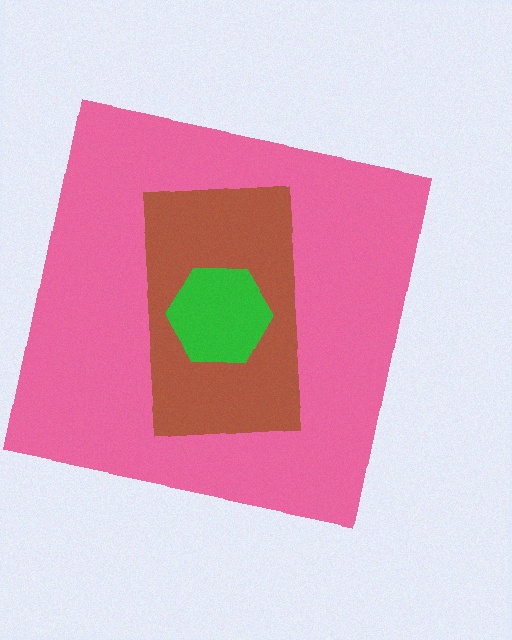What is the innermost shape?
The green hexagon.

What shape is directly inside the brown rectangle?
The green hexagon.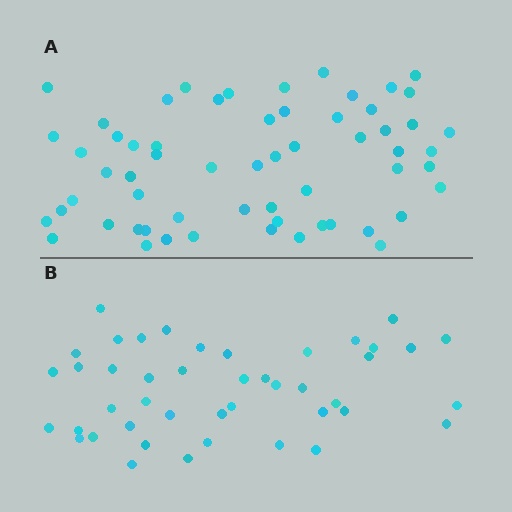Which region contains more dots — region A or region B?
Region A (the top region) has more dots.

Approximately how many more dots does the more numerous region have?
Region A has approximately 15 more dots than region B.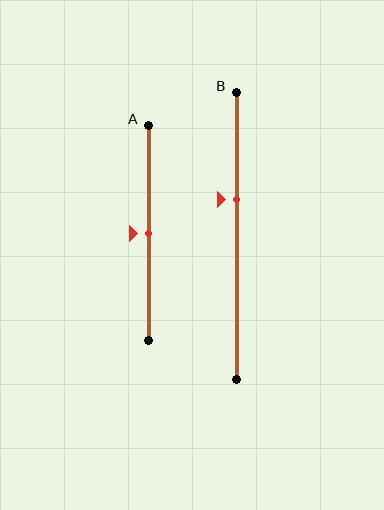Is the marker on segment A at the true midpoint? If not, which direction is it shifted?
Yes, the marker on segment A is at the true midpoint.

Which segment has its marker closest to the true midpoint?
Segment A has its marker closest to the true midpoint.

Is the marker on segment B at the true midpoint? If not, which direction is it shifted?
No, the marker on segment B is shifted upward by about 13% of the segment length.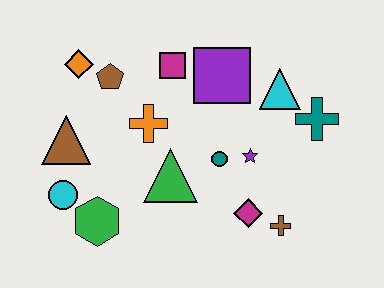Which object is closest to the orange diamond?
The brown pentagon is closest to the orange diamond.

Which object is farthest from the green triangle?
The teal cross is farthest from the green triangle.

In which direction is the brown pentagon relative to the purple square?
The brown pentagon is to the left of the purple square.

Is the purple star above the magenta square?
No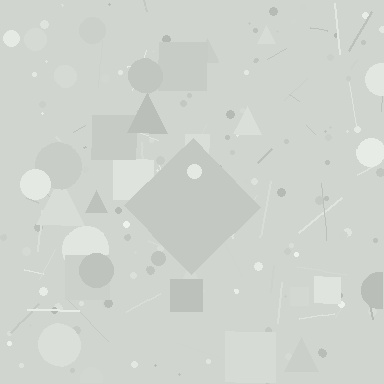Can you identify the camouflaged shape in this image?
The camouflaged shape is a diamond.